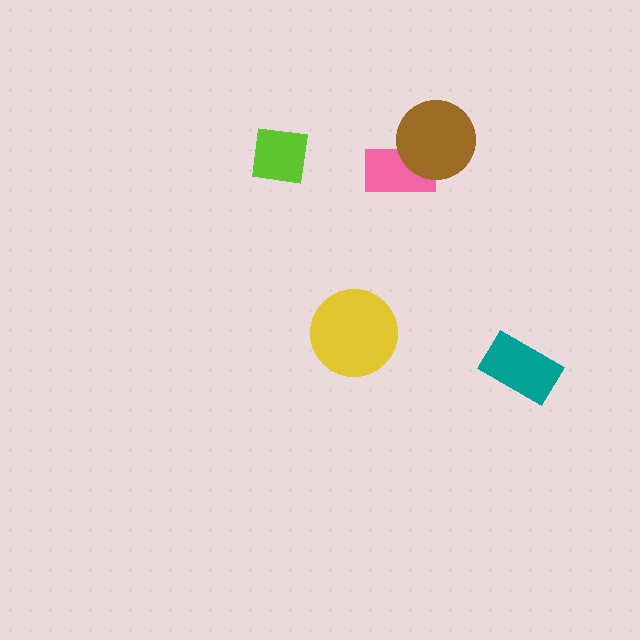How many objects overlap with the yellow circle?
0 objects overlap with the yellow circle.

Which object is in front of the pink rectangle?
The brown circle is in front of the pink rectangle.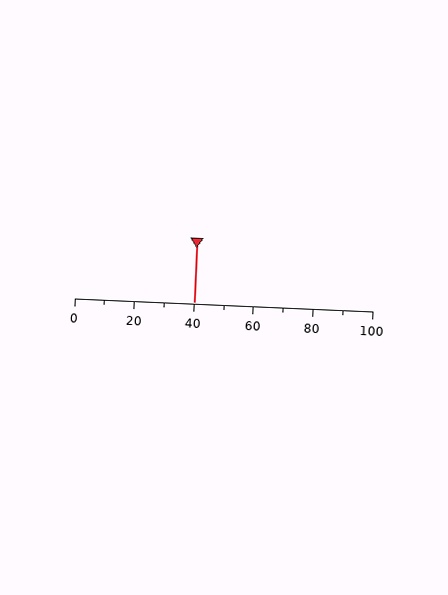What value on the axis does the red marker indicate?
The marker indicates approximately 40.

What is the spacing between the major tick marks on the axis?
The major ticks are spaced 20 apart.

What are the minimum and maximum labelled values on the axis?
The axis runs from 0 to 100.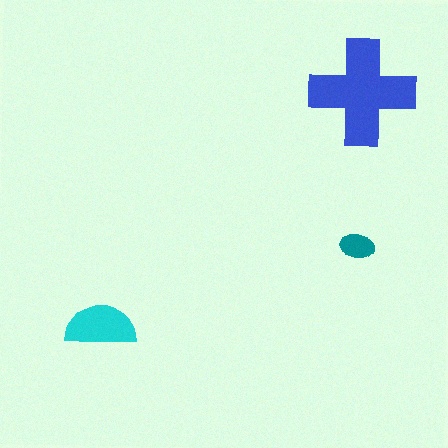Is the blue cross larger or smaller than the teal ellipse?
Larger.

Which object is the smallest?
The teal ellipse.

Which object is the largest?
The blue cross.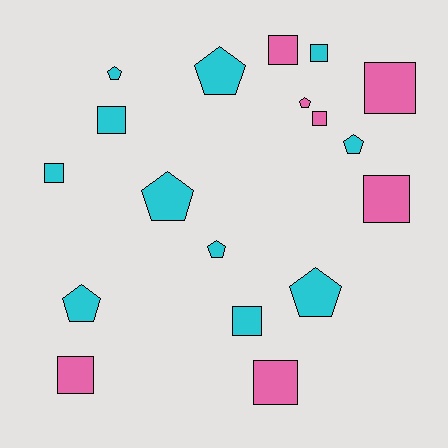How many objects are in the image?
There are 18 objects.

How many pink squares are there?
There are 6 pink squares.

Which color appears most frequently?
Cyan, with 11 objects.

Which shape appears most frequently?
Square, with 10 objects.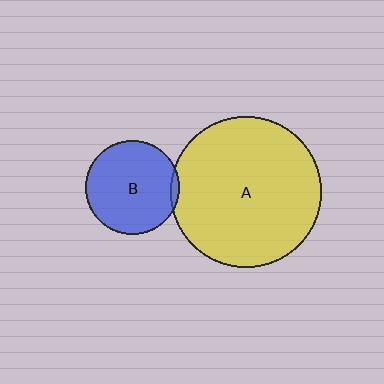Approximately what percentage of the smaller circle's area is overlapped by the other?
Approximately 5%.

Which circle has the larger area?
Circle A (yellow).